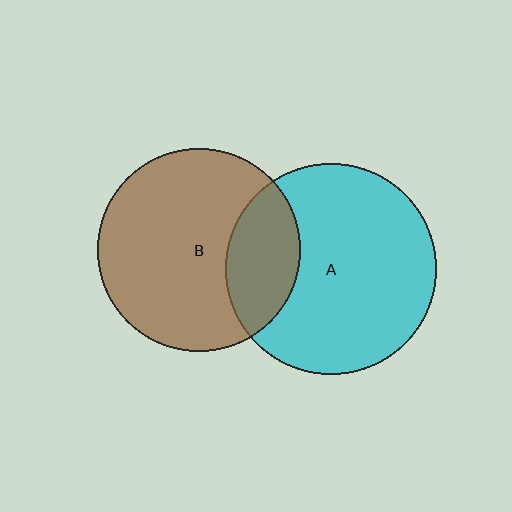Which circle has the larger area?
Circle A (cyan).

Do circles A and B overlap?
Yes.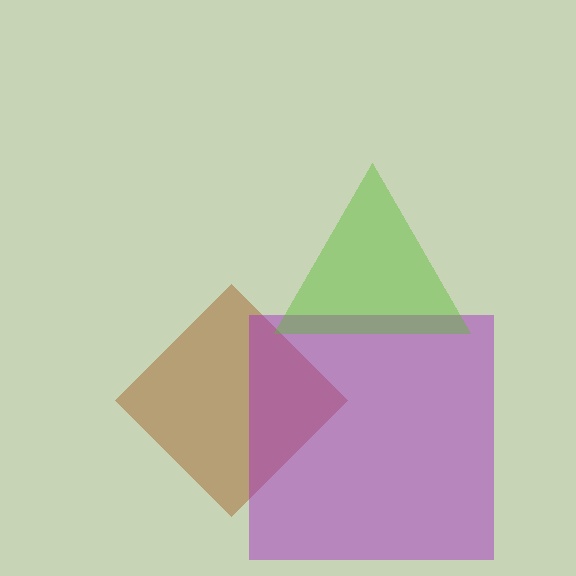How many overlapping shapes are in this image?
There are 3 overlapping shapes in the image.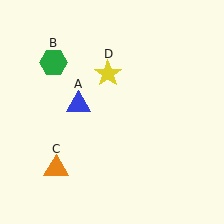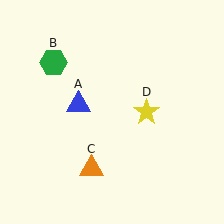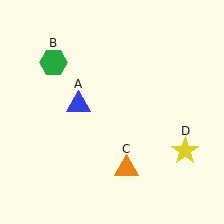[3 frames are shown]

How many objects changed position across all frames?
2 objects changed position: orange triangle (object C), yellow star (object D).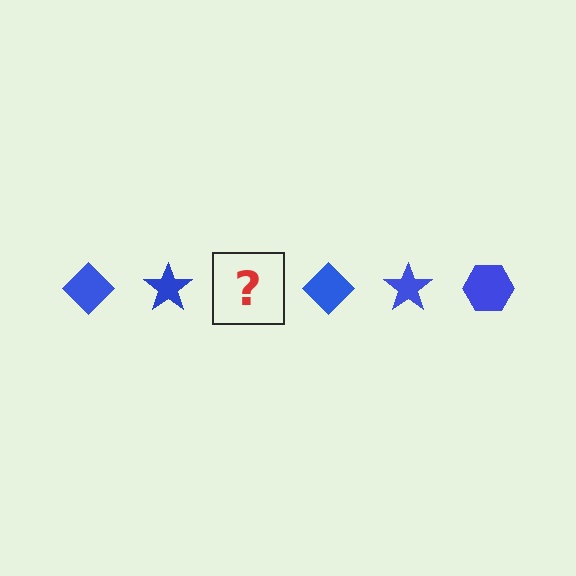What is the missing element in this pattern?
The missing element is a blue hexagon.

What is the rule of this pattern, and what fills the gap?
The rule is that the pattern cycles through diamond, star, hexagon shapes in blue. The gap should be filled with a blue hexagon.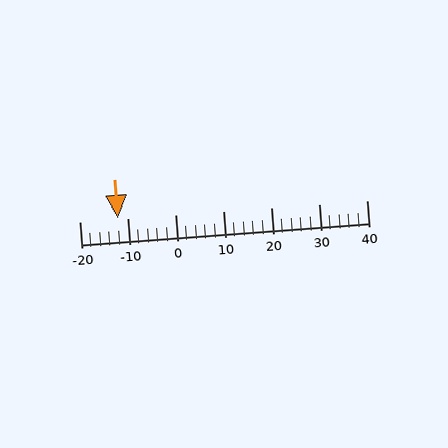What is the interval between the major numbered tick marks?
The major tick marks are spaced 10 units apart.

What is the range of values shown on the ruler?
The ruler shows values from -20 to 40.